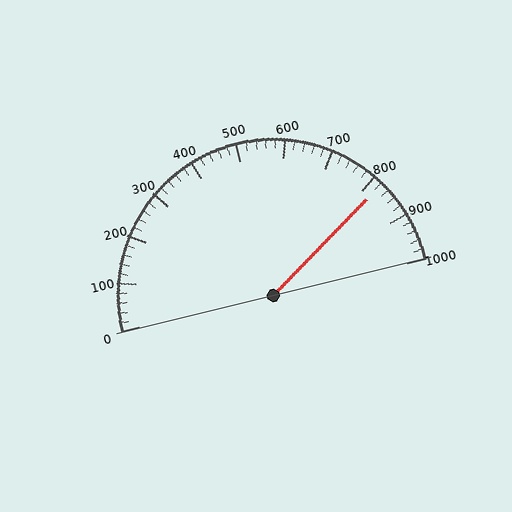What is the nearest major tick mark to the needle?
The nearest major tick mark is 800.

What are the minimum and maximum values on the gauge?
The gauge ranges from 0 to 1000.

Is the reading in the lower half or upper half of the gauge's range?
The reading is in the upper half of the range (0 to 1000).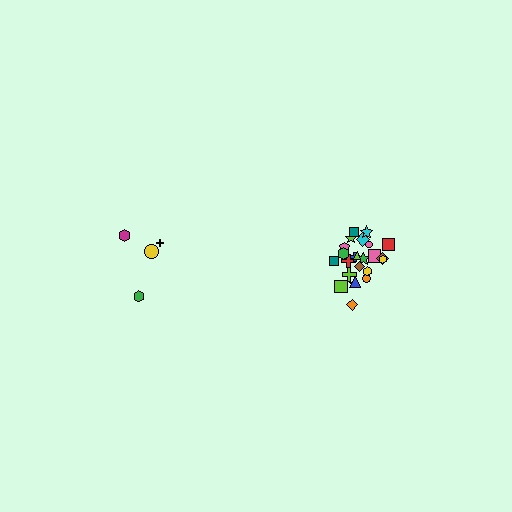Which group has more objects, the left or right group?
The right group.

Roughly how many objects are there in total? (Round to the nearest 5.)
Roughly 30 objects in total.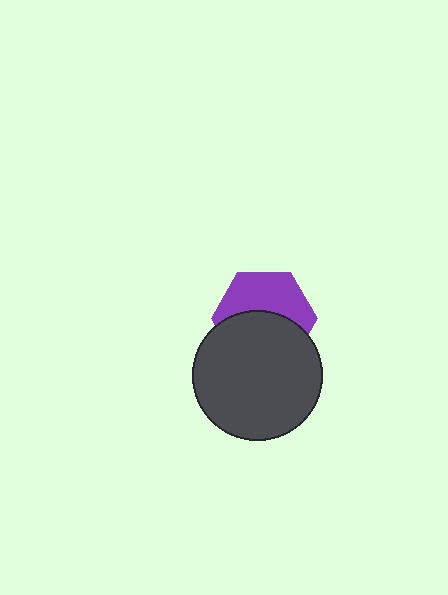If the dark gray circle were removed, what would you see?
You would see the complete purple hexagon.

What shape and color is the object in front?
The object in front is a dark gray circle.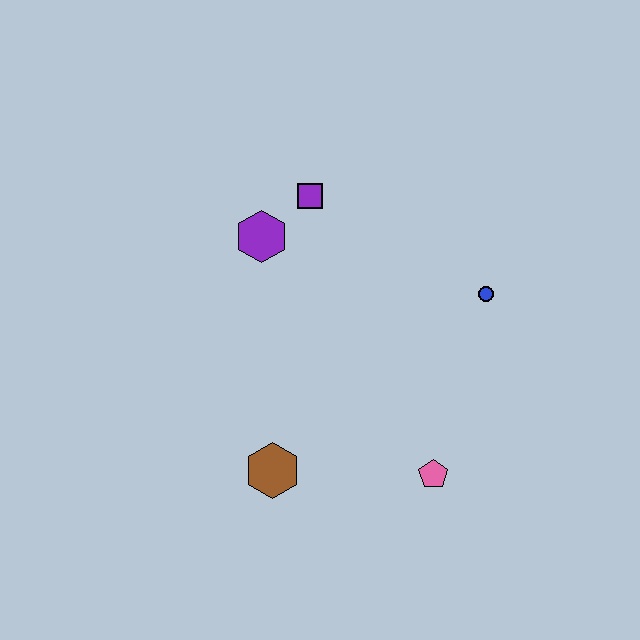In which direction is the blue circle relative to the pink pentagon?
The blue circle is above the pink pentagon.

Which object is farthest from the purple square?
The pink pentagon is farthest from the purple square.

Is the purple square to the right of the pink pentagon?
No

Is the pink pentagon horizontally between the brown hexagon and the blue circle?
Yes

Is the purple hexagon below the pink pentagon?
No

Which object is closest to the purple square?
The purple hexagon is closest to the purple square.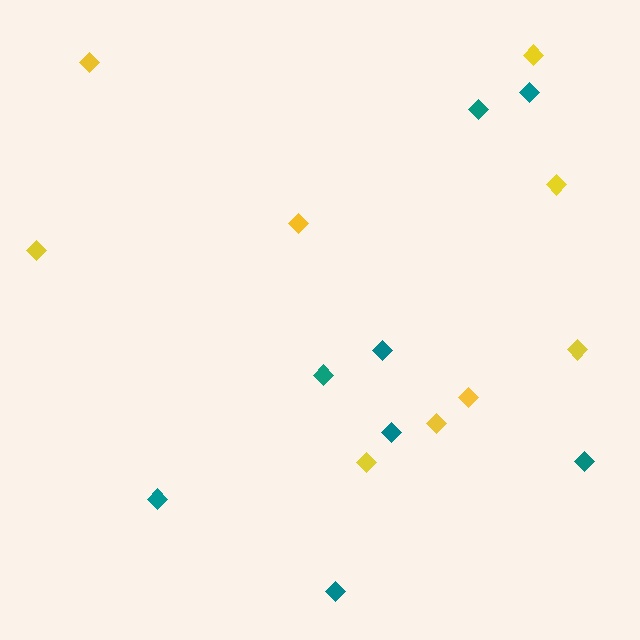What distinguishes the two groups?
There are 2 groups: one group of yellow diamonds (9) and one group of teal diamonds (8).